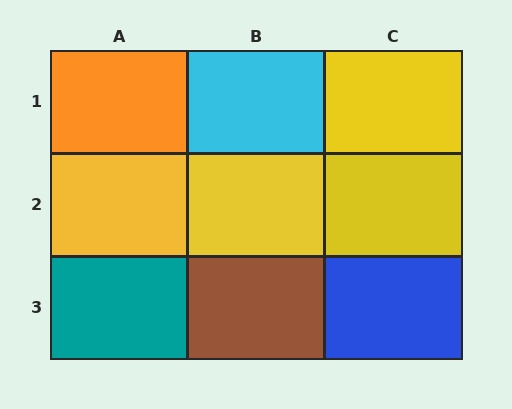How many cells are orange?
1 cell is orange.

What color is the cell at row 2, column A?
Yellow.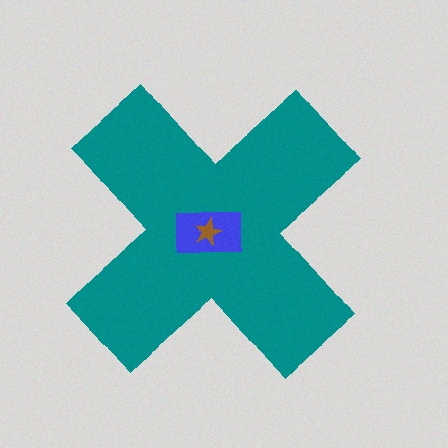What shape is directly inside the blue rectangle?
The brown star.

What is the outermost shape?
The teal cross.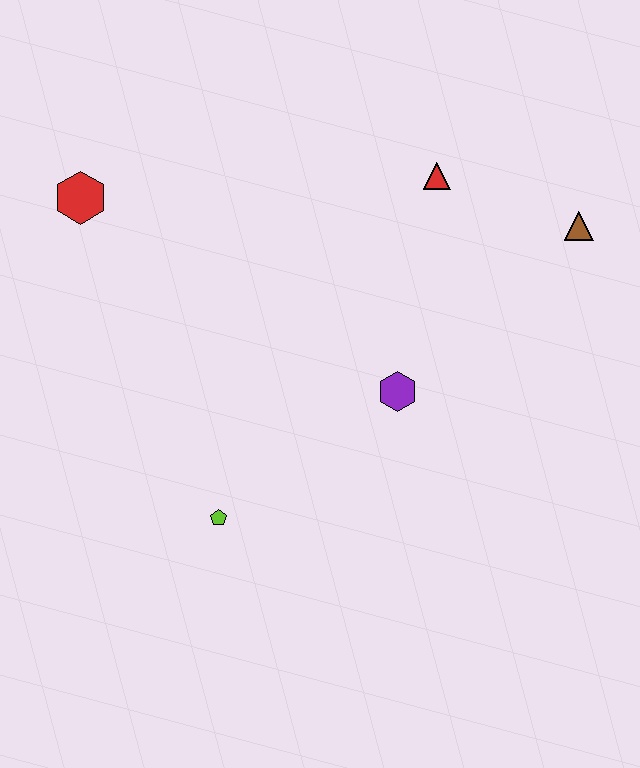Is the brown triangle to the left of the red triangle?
No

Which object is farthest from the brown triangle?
The red hexagon is farthest from the brown triangle.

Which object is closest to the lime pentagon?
The purple hexagon is closest to the lime pentagon.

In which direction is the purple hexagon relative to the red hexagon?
The purple hexagon is to the right of the red hexagon.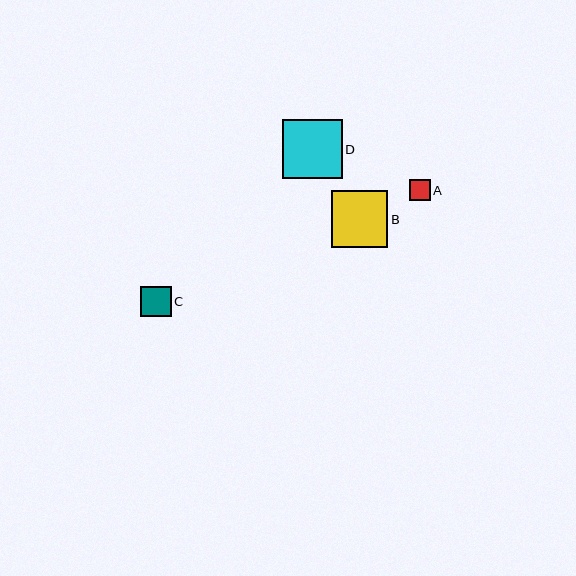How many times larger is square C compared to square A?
Square C is approximately 1.5 times the size of square A.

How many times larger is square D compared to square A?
Square D is approximately 2.9 times the size of square A.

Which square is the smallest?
Square A is the smallest with a size of approximately 20 pixels.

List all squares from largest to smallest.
From largest to smallest: D, B, C, A.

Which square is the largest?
Square D is the largest with a size of approximately 60 pixels.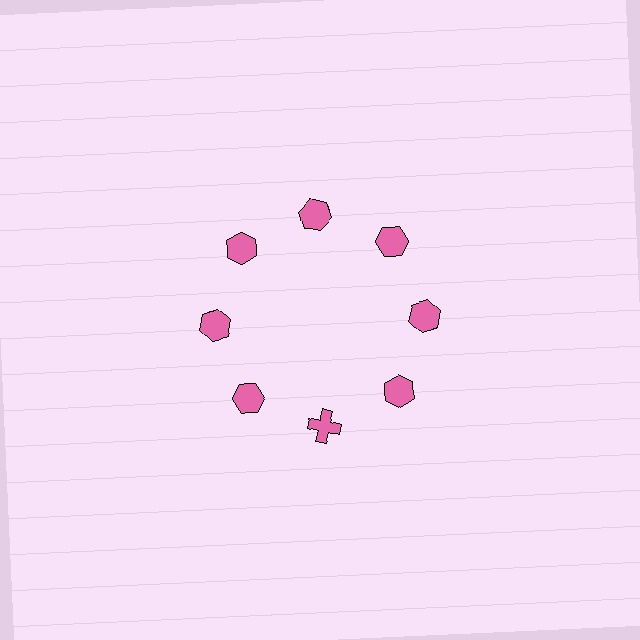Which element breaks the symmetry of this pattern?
The pink cross at roughly the 6 o'clock position breaks the symmetry. All other shapes are pink hexagons.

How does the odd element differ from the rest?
It has a different shape: cross instead of hexagon.